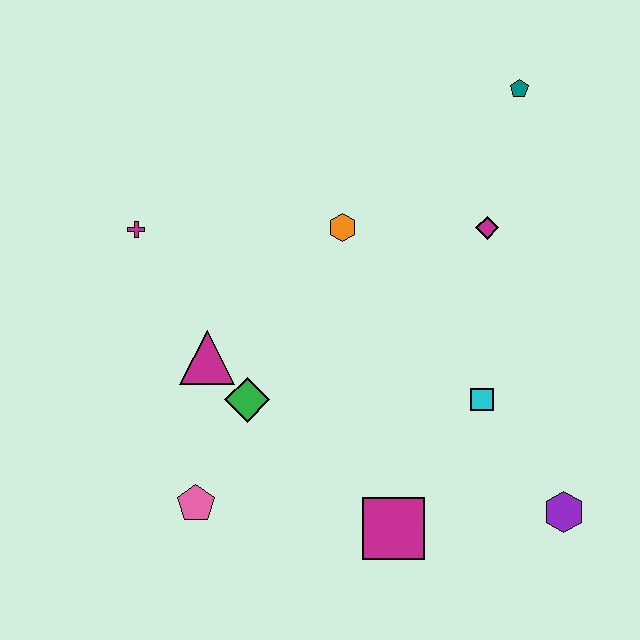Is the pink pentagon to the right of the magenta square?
No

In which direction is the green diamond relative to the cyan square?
The green diamond is to the left of the cyan square.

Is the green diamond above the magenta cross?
No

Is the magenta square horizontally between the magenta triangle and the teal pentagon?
Yes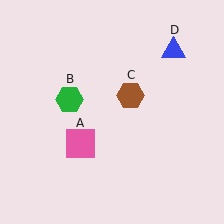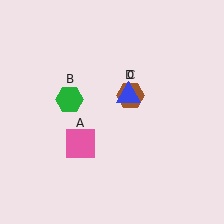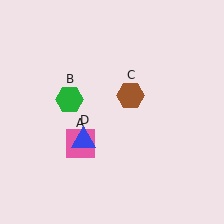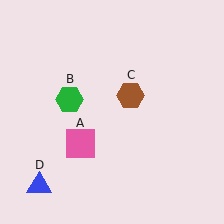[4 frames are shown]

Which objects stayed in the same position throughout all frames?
Pink square (object A) and green hexagon (object B) and brown hexagon (object C) remained stationary.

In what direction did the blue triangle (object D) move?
The blue triangle (object D) moved down and to the left.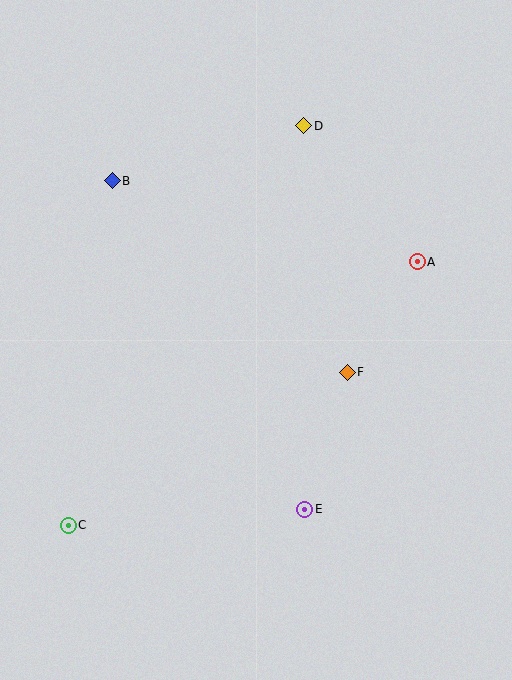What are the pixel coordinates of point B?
Point B is at (112, 181).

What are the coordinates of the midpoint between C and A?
The midpoint between C and A is at (243, 393).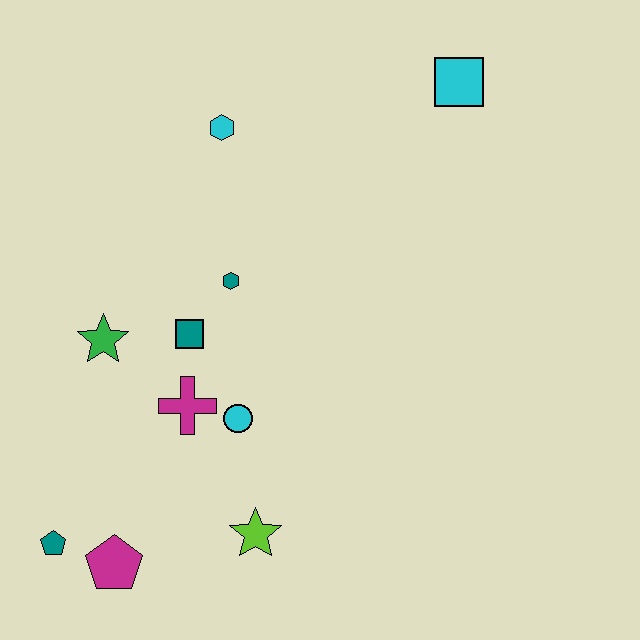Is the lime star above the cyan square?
No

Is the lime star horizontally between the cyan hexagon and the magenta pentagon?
No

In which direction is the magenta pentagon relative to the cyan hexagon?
The magenta pentagon is below the cyan hexagon.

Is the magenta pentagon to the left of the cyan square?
Yes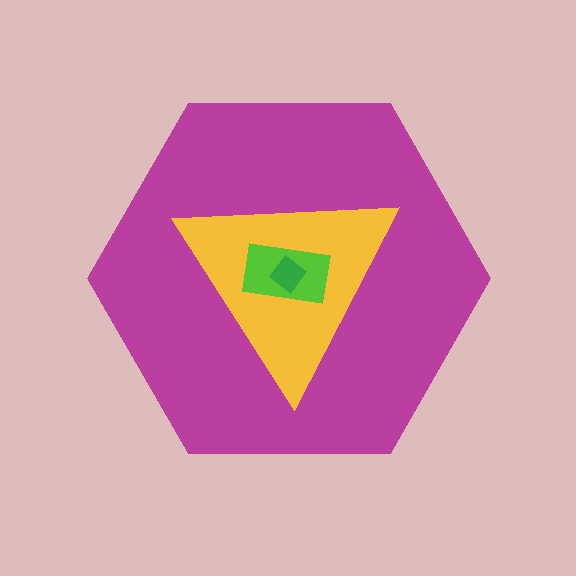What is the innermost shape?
The green diamond.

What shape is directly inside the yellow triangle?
The lime rectangle.